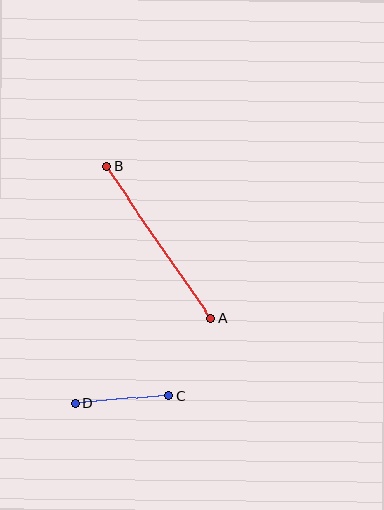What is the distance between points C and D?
The distance is approximately 94 pixels.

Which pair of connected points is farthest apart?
Points A and B are farthest apart.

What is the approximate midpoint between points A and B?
The midpoint is at approximately (159, 242) pixels.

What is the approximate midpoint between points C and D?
The midpoint is at approximately (122, 399) pixels.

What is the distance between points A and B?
The distance is approximately 184 pixels.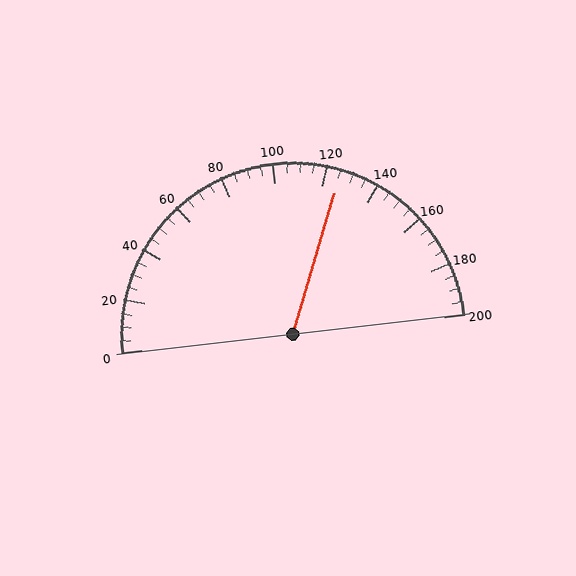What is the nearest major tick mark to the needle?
The nearest major tick mark is 120.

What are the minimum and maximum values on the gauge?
The gauge ranges from 0 to 200.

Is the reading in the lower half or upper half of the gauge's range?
The reading is in the upper half of the range (0 to 200).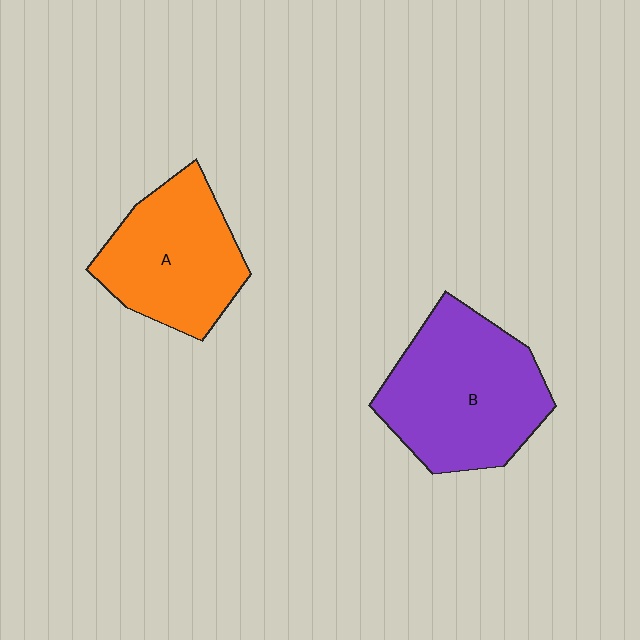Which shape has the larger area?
Shape B (purple).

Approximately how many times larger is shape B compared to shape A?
Approximately 1.2 times.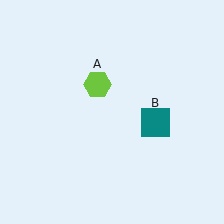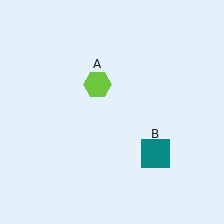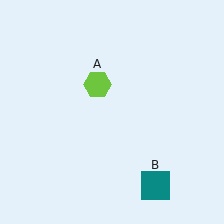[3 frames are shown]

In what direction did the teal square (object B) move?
The teal square (object B) moved down.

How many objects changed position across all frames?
1 object changed position: teal square (object B).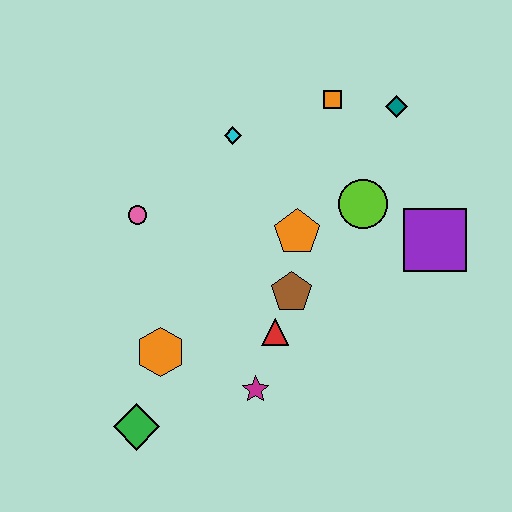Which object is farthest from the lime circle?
The green diamond is farthest from the lime circle.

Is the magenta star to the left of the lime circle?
Yes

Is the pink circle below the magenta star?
No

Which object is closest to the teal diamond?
The orange square is closest to the teal diamond.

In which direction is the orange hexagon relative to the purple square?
The orange hexagon is to the left of the purple square.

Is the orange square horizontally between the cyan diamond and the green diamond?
No